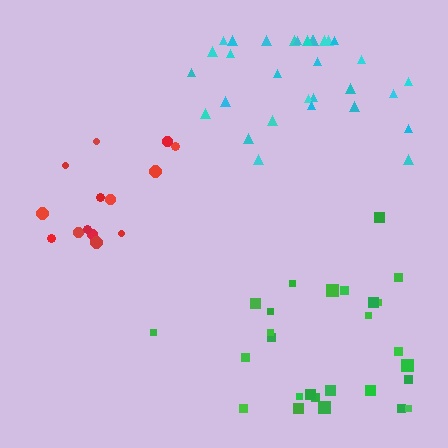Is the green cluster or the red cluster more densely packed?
Green.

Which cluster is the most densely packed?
Green.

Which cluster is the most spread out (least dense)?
Red.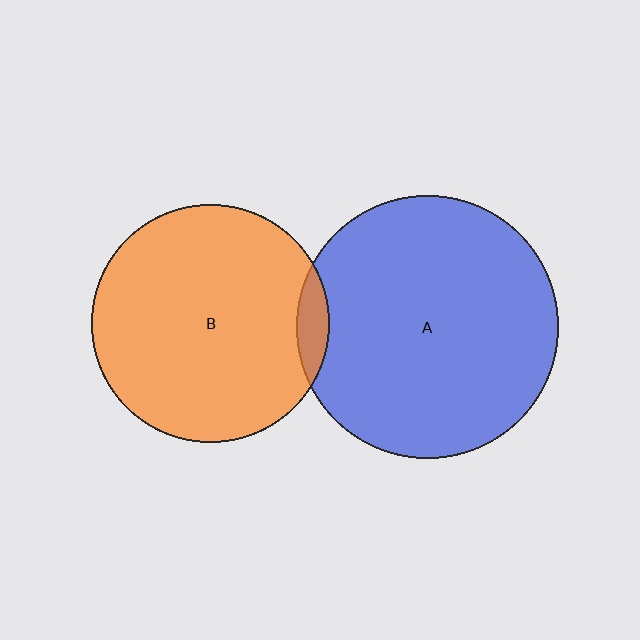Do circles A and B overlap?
Yes.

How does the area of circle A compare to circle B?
Approximately 1.2 times.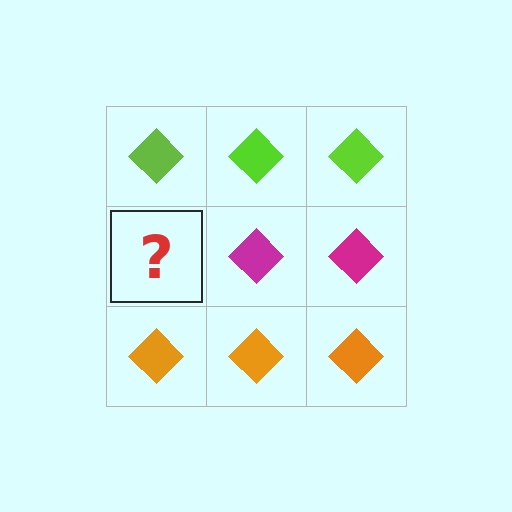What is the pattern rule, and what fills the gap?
The rule is that each row has a consistent color. The gap should be filled with a magenta diamond.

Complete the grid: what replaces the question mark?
The question mark should be replaced with a magenta diamond.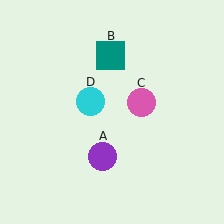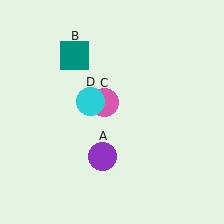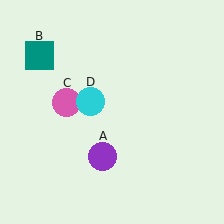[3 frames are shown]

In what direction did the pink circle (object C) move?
The pink circle (object C) moved left.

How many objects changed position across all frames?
2 objects changed position: teal square (object B), pink circle (object C).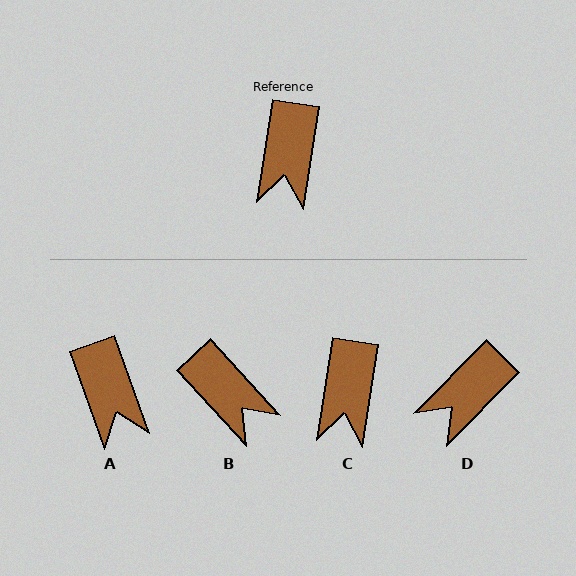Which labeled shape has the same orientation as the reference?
C.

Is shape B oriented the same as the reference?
No, it is off by about 51 degrees.